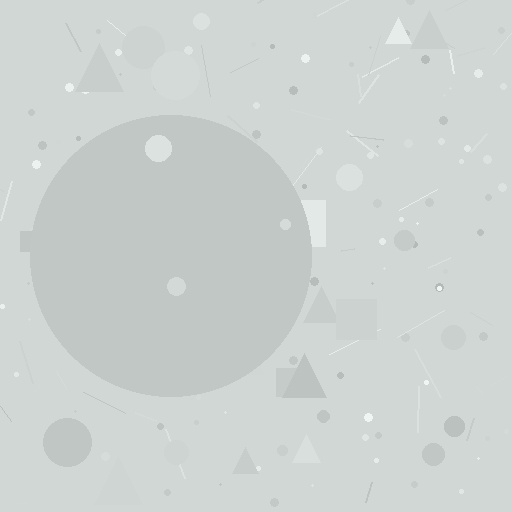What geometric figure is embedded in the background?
A circle is embedded in the background.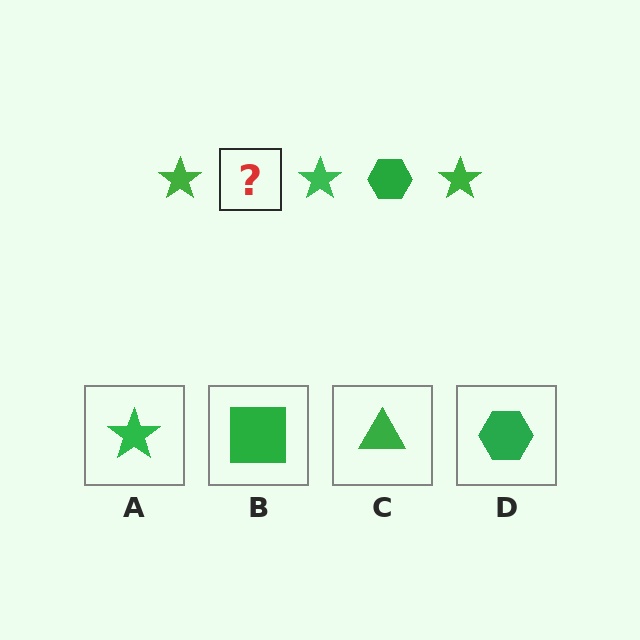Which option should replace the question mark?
Option D.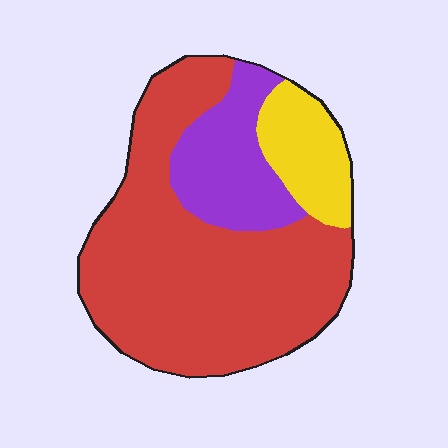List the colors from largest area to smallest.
From largest to smallest: red, purple, yellow.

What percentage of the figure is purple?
Purple covers around 20% of the figure.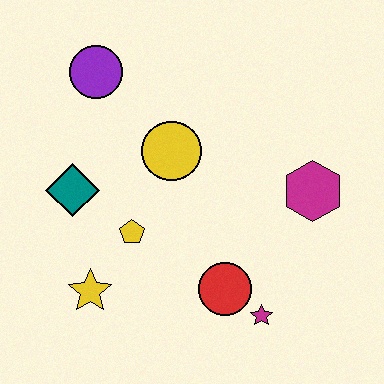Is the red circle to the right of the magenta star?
No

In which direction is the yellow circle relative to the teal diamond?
The yellow circle is to the right of the teal diamond.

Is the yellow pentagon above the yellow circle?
No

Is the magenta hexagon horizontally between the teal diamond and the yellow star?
No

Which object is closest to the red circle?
The magenta star is closest to the red circle.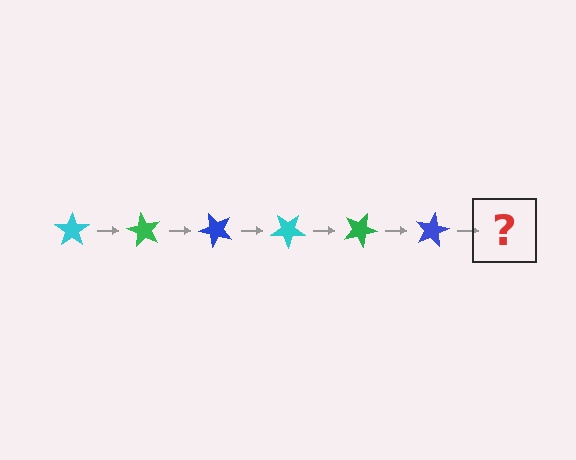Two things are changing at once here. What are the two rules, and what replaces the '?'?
The two rules are that it rotates 60 degrees each step and the color cycles through cyan, green, and blue. The '?' should be a cyan star, rotated 360 degrees from the start.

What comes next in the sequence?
The next element should be a cyan star, rotated 360 degrees from the start.